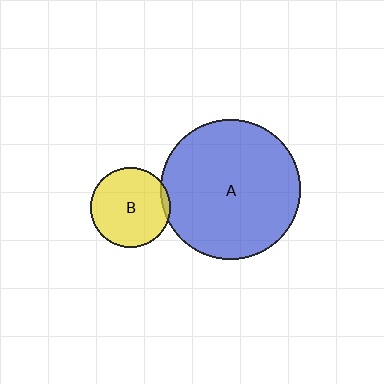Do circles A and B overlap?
Yes.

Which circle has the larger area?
Circle A (blue).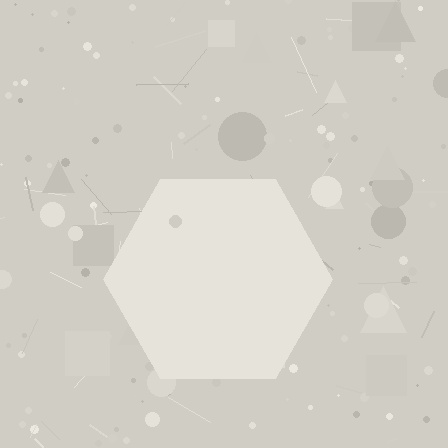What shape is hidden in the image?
A hexagon is hidden in the image.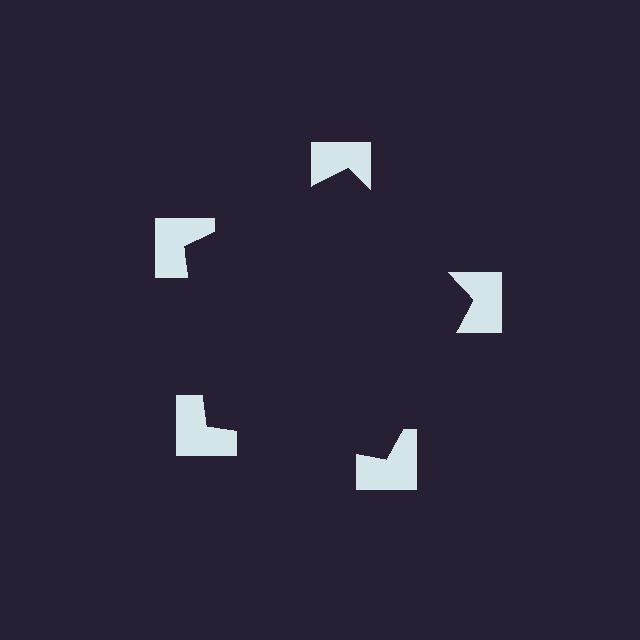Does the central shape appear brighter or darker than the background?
It typically appears slightly darker than the background, even though no actual brightness change is drawn.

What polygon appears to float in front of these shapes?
An illusory pentagon — its edges are inferred from the aligned wedge cuts in the notched squares, not physically drawn.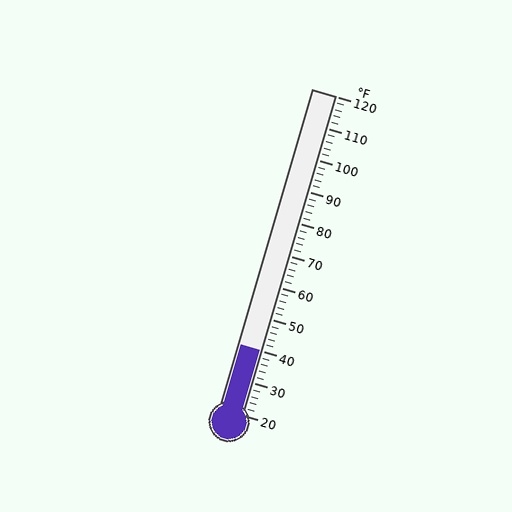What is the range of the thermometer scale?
The thermometer scale ranges from 20°F to 120°F.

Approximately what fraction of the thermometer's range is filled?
The thermometer is filled to approximately 20% of its range.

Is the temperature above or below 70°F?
The temperature is below 70°F.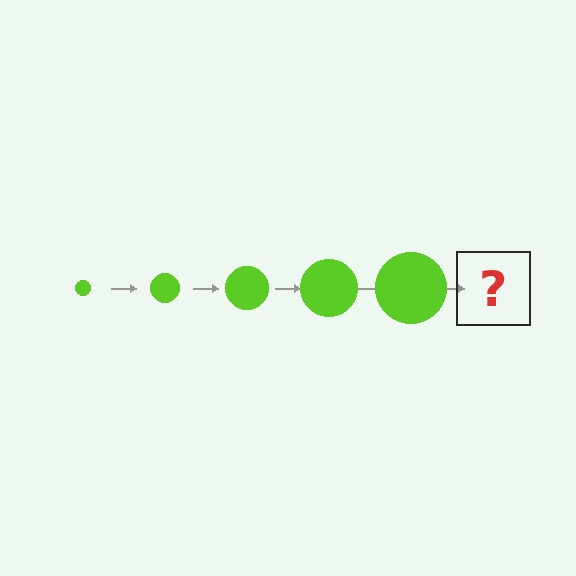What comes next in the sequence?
The next element should be a lime circle, larger than the previous one.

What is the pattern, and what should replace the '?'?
The pattern is that the circle gets progressively larger each step. The '?' should be a lime circle, larger than the previous one.